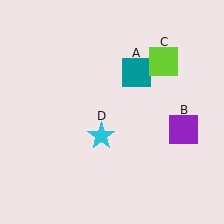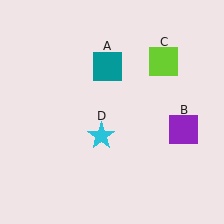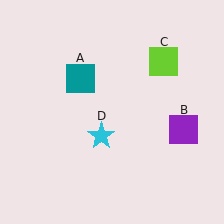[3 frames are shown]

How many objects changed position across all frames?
1 object changed position: teal square (object A).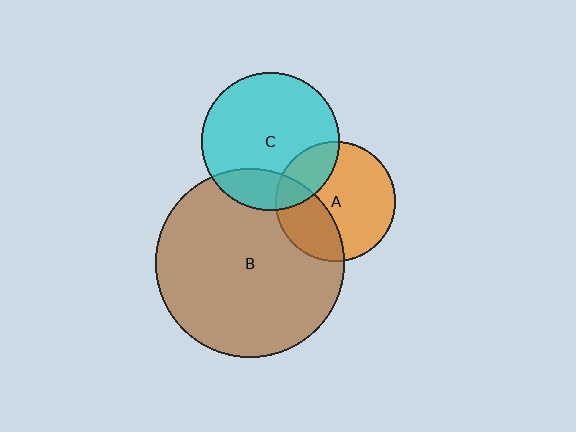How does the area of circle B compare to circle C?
Approximately 1.9 times.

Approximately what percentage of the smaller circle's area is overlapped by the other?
Approximately 20%.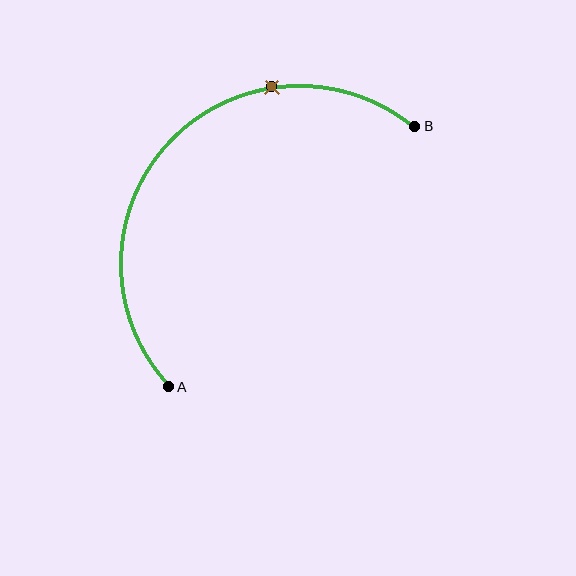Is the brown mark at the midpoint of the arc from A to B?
No. The brown mark lies on the arc but is closer to endpoint B. The arc midpoint would be at the point on the curve equidistant along the arc from both A and B.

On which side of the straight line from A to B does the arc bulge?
The arc bulges above and to the left of the straight line connecting A and B.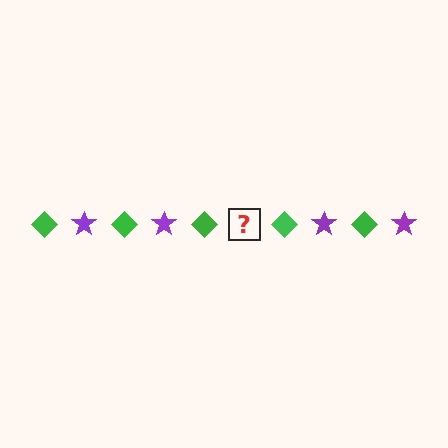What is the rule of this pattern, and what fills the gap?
The rule is that the pattern alternates between green diamond and purple star. The gap should be filled with a purple star.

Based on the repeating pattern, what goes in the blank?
The blank should be a purple star.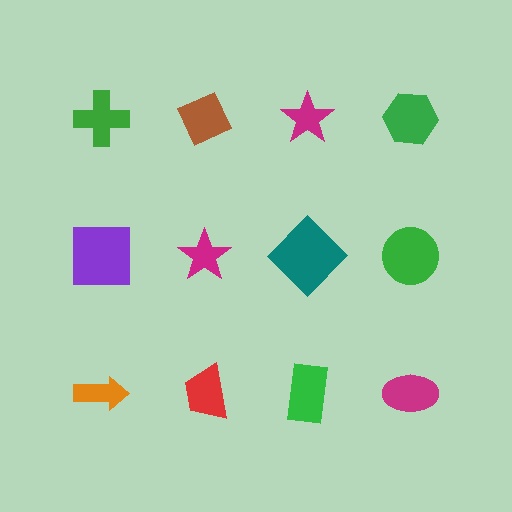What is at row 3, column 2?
A red trapezoid.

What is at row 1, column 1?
A green cross.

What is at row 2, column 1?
A purple square.